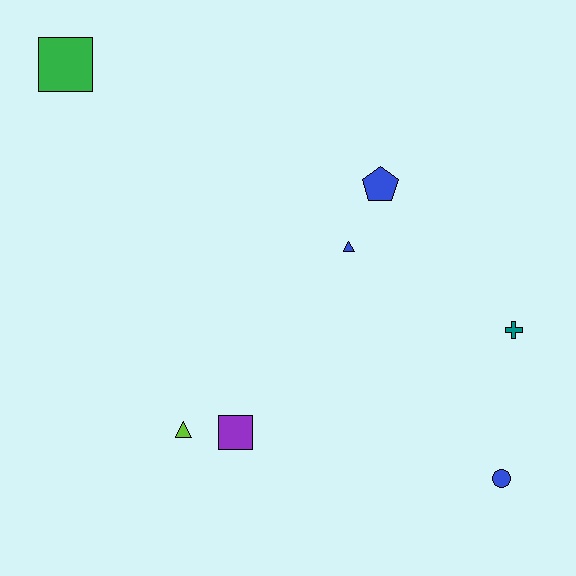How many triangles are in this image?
There are 2 triangles.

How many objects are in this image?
There are 7 objects.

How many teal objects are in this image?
There is 1 teal object.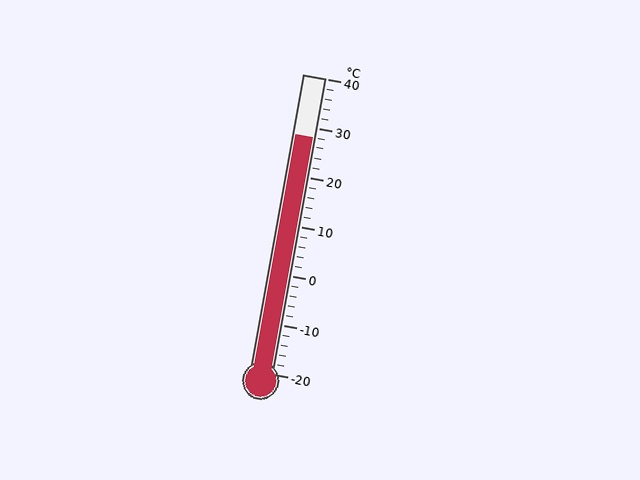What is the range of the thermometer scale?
The thermometer scale ranges from -20°C to 40°C.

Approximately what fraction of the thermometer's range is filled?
The thermometer is filled to approximately 80% of its range.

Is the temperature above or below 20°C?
The temperature is above 20°C.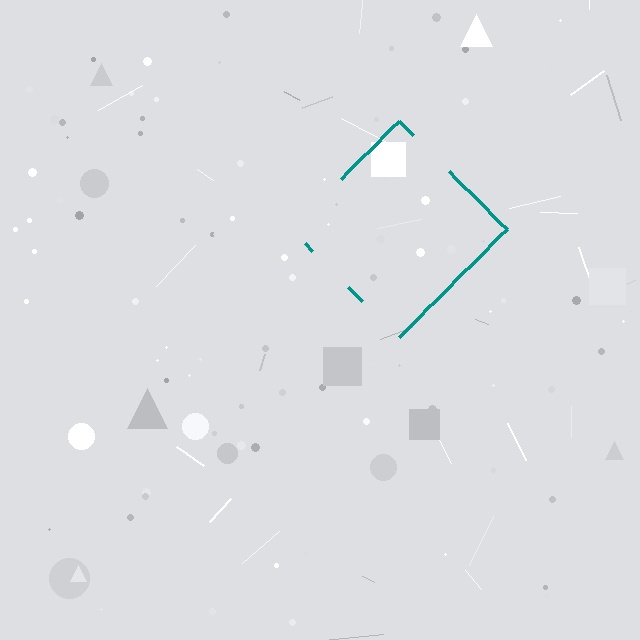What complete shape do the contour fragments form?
The contour fragments form a diamond.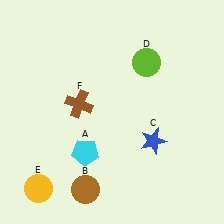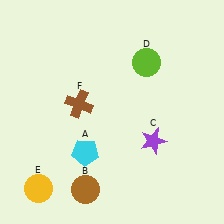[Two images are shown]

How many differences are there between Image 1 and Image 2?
There is 1 difference between the two images.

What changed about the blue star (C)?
In Image 1, C is blue. In Image 2, it changed to purple.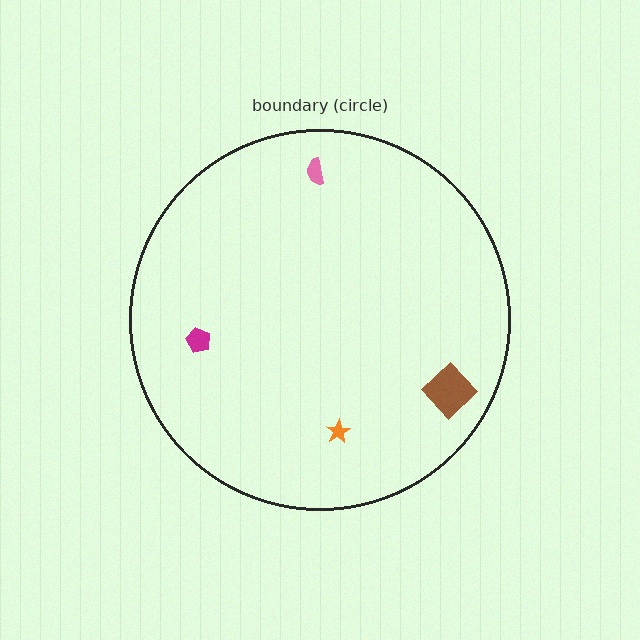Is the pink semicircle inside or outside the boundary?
Inside.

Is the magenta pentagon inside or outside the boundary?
Inside.